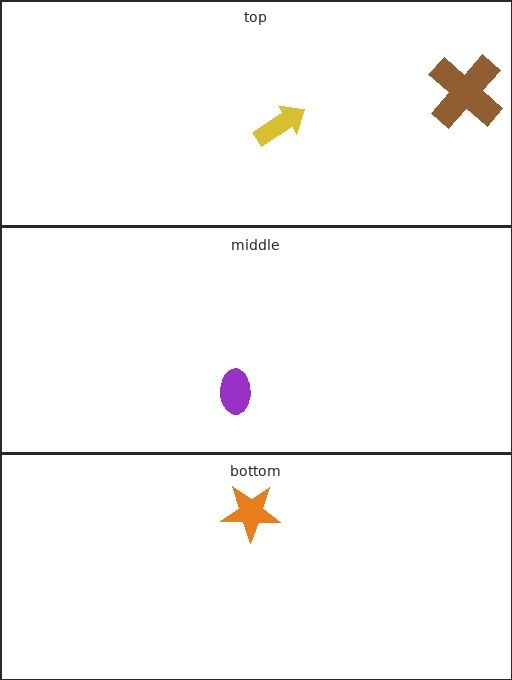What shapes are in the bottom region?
The orange star.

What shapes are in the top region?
The yellow arrow, the brown cross.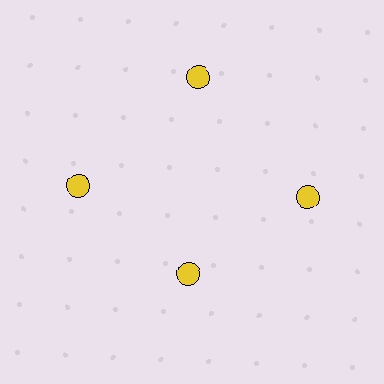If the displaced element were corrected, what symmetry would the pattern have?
It would have 4-fold rotational symmetry — the pattern would map onto itself every 90 degrees.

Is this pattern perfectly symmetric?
No. The 4 yellow circles are arranged in a ring, but one element near the 6 o'clock position is pulled inward toward the center, breaking the 4-fold rotational symmetry.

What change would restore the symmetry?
The symmetry would be restored by moving it outward, back onto the ring so that all 4 circles sit at equal angles and equal distance from the center.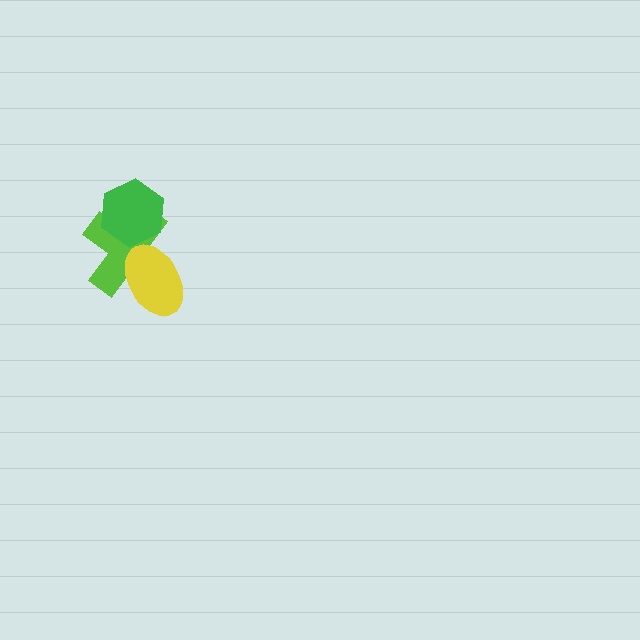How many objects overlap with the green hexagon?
1 object overlaps with the green hexagon.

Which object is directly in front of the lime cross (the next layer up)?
The yellow ellipse is directly in front of the lime cross.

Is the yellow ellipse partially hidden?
No, no other shape covers it.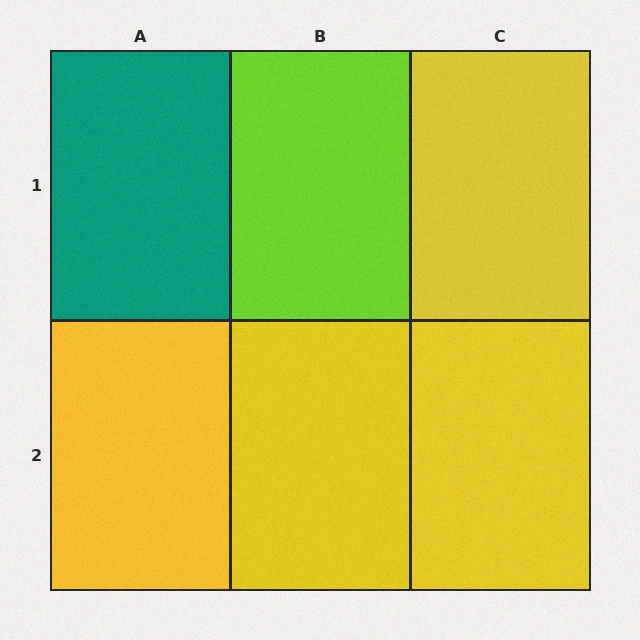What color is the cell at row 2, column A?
Yellow.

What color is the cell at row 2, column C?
Yellow.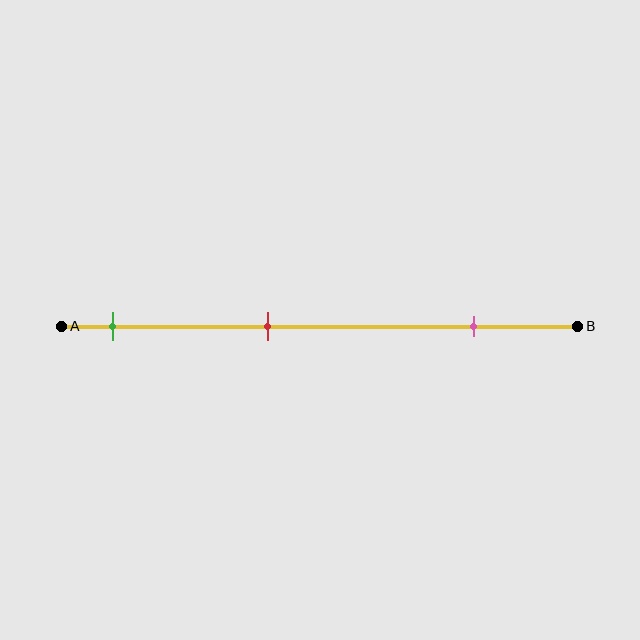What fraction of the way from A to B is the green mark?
The green mark is approximately 10% (0.1) of the way from A to B.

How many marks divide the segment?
There are 3 marks dividing the segment.